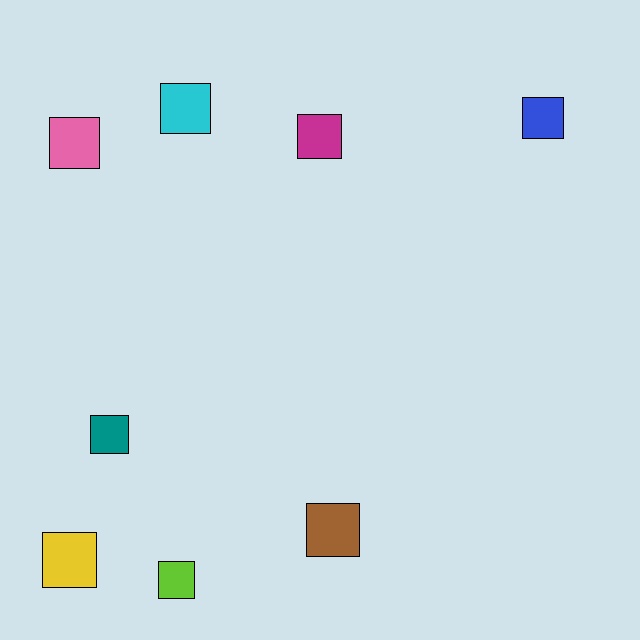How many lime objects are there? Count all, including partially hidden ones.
There is 1 lime object.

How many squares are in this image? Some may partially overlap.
There are 8 squares.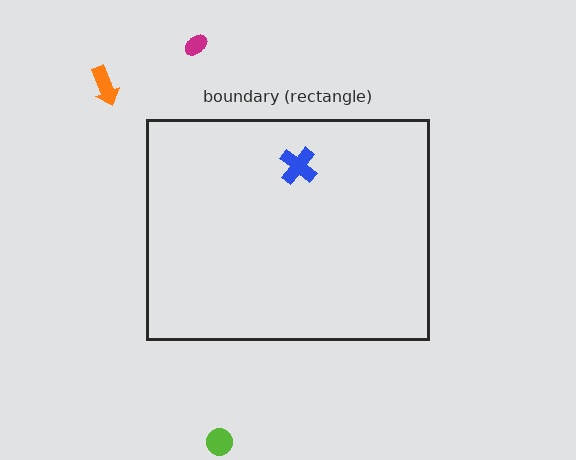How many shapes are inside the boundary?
1 inside, 3 outside.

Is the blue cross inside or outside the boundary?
Inside.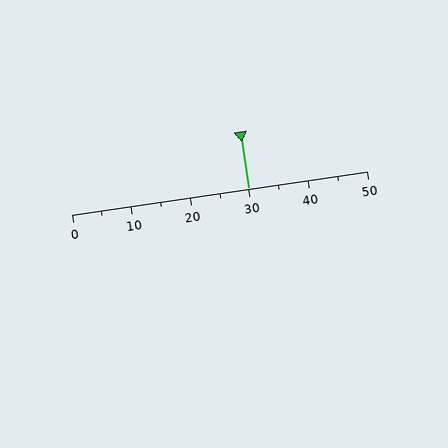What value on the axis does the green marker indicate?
The marker indicates approximately 30.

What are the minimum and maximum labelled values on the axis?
The axis runs from 0 to 50.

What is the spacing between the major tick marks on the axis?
The major ticks are spaced 10 apart.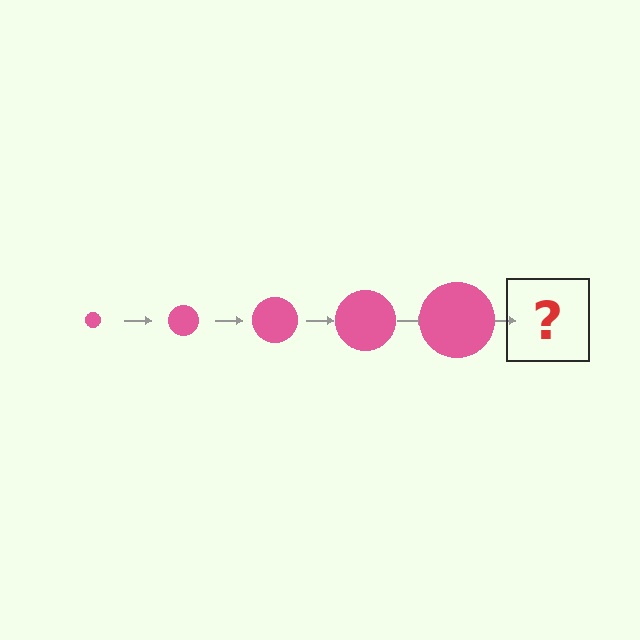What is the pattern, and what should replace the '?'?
The pattern is that the circle gets progressively larger each step. The '?' should be a pink circle, larger than the previous one.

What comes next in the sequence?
The next element should be a pink circle, larger than the previous one.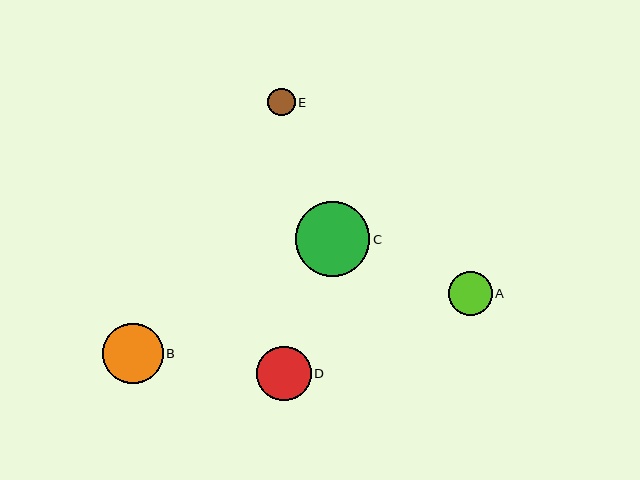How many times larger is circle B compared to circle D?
Circle B is approximately 1.1 times the size of circle D.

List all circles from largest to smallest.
From largest to smallest: C, B, D, A, E.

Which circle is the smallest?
Circle E is the smallest with a size of approximately 27 pixels.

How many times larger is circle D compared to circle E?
Circle D is approximately 2.0 times the size of circle E.